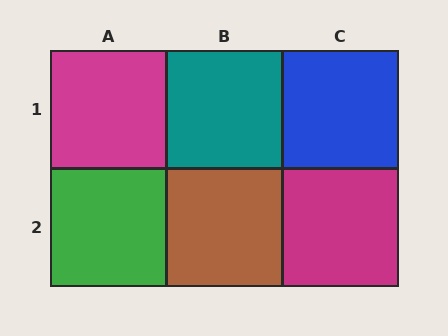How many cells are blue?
1 cell is blue.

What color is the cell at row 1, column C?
Blue.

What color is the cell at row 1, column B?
Teal.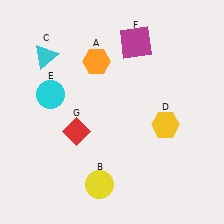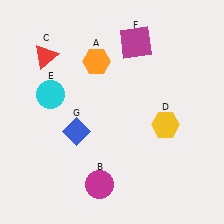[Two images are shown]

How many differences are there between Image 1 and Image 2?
There are 3 differences between the two images.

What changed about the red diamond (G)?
In Image 1, G is red. In Image 2, it changed to blue.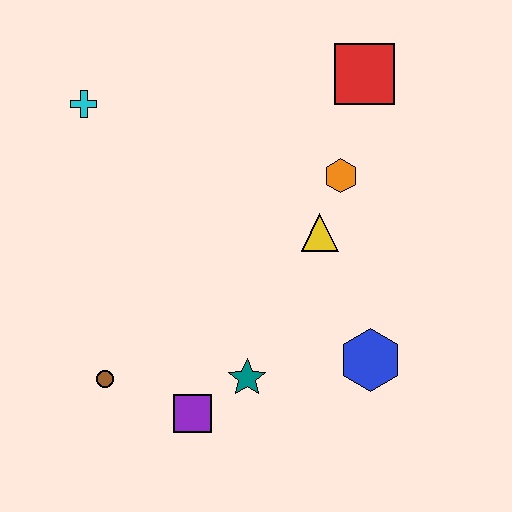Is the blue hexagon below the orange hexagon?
Yes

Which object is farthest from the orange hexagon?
The brown circle is farthest from the orange hexagon.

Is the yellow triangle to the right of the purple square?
Yes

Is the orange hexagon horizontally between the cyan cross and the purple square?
No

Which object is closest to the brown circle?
The purple square is closest to the brown circle.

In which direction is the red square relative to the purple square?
The red square is above the purple square.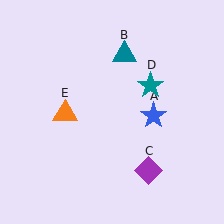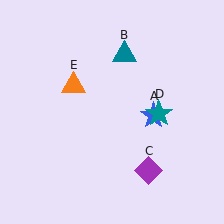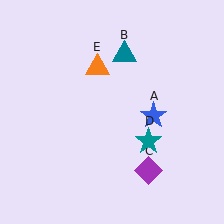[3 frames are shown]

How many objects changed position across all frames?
2 objects changed position: teal star (object D), orange triangle (object E).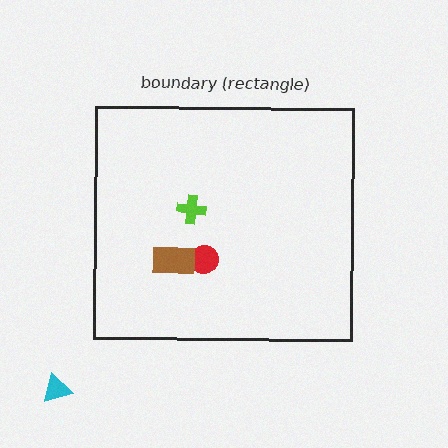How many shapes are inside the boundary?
3 inside, 1 outside.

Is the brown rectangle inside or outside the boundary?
Inside.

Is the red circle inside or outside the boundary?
Inside.